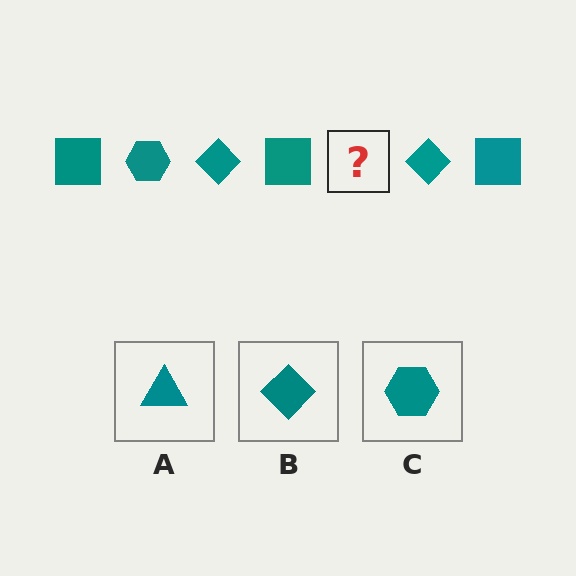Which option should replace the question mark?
Option C.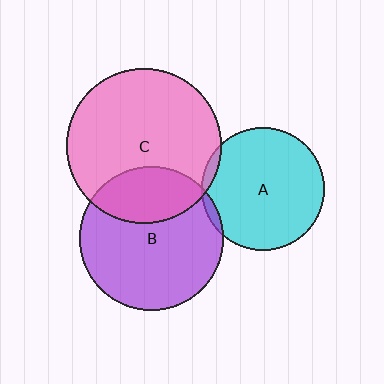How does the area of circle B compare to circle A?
Approximately 1.4 times.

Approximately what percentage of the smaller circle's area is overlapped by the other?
Approximately 5%.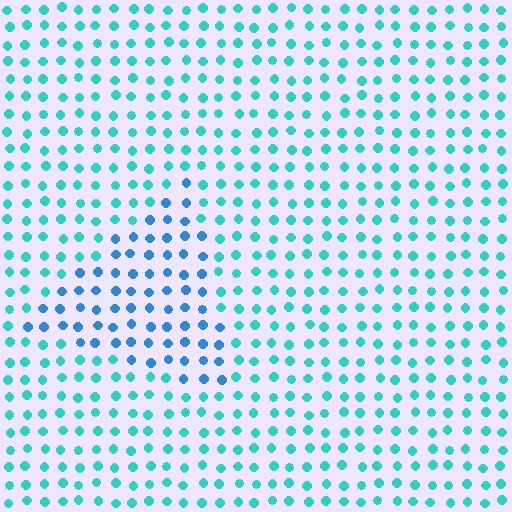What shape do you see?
I see a triangle.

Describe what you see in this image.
The image is filled with small cyan elements in a uniform arrangement. A triangle-shaped region is visible where the elements are tinted to a slightly different hue, forming a subtle color boundary.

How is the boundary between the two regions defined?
The boundary is defined purely by a slight shift in hue (about 32 degrees). Spacing, size, and orientation are identical on both sides.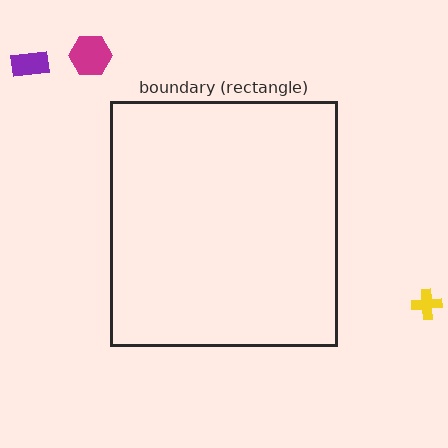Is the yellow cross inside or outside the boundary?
Outside.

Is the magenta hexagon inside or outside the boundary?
Outside.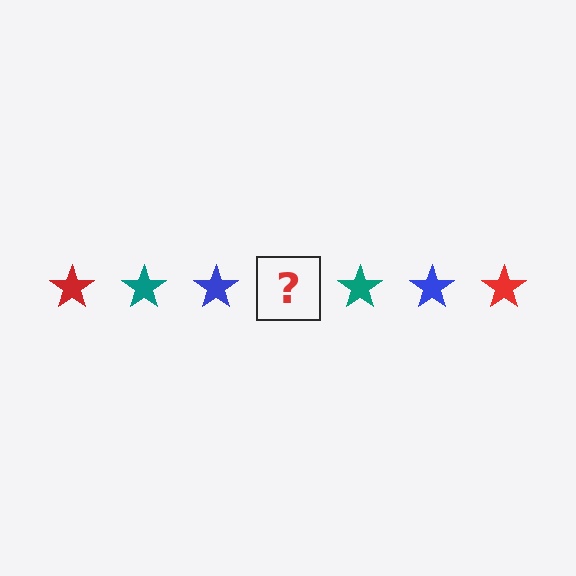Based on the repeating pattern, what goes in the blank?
The blank should be a red star.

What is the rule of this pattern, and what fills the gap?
The rule is that the pattern cycles through red, teal, blue stars. The gap should be filled with a red star.